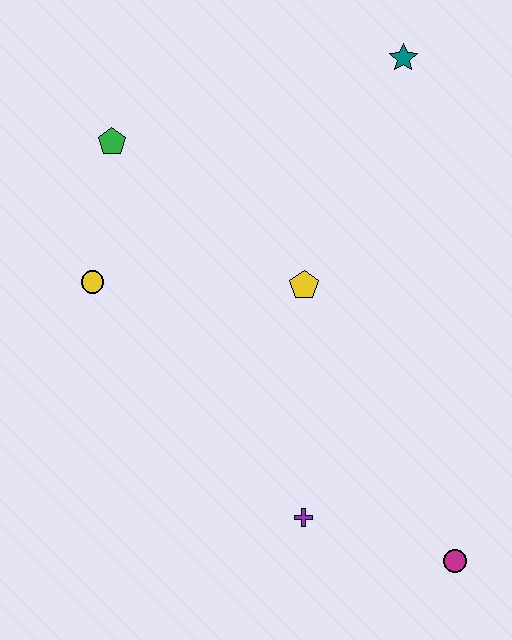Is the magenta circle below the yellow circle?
Yes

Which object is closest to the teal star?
The yellow pentagon is closest to the teal star.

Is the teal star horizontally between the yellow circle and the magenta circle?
Yes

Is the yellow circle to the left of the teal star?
Yes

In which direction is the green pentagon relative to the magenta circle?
The green pentagon is above the magenta circle.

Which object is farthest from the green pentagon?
The magenta circle is farthest from the green pentagon.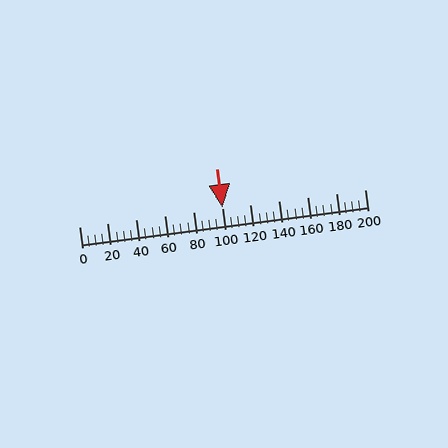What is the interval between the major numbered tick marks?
The major tick marks are spaced 20 units apart.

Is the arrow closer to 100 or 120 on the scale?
The arrow is closer to 100.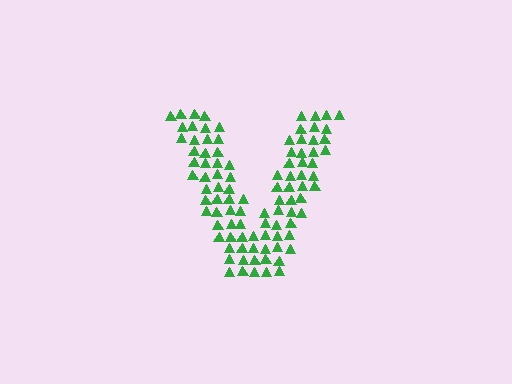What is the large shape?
The large shape is the letter V.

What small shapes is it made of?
It is made of small triangles.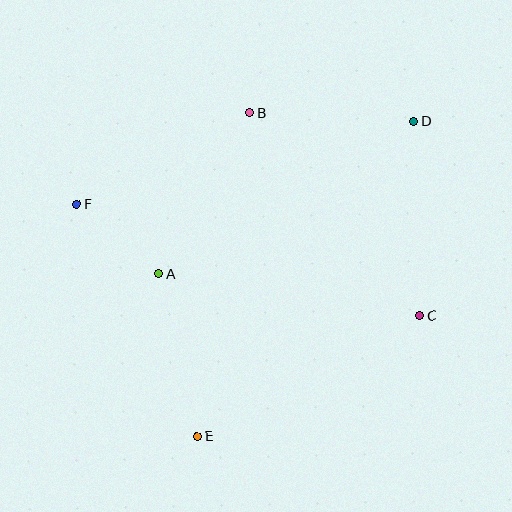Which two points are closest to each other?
Points A and F are closest to each other.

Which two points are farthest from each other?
Points D and E are farthest from each other.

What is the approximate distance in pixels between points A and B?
The distance between A and B is approximately 185 pixels.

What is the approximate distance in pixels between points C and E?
The distance between C and E is approximately 253 pixels.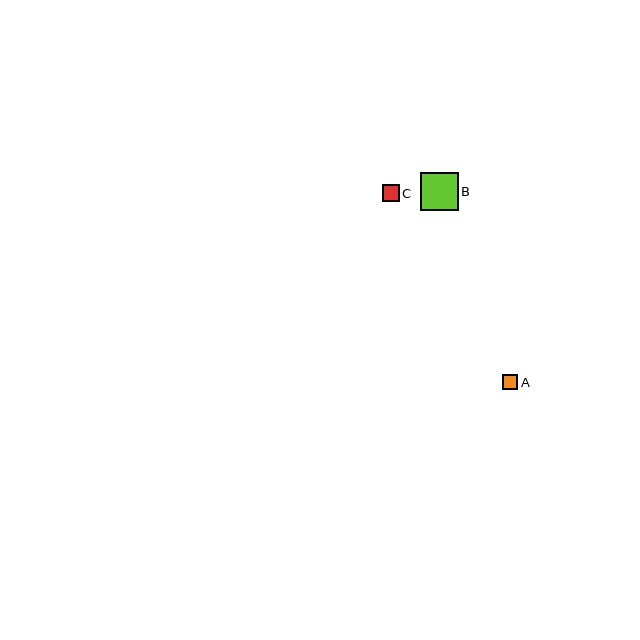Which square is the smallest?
Square A is the smallest with a size of approximately 16 pixels.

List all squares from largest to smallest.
From largest to smallest: B, C, A.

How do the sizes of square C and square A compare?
Square C and square A are approximately the same size.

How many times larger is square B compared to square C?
Square B is approximately 2.3 times the size of square C.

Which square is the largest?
Square B is the largest with a size of approximately 38 pixels.